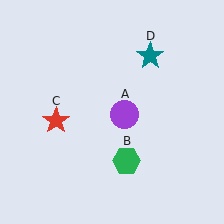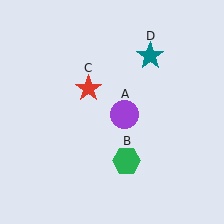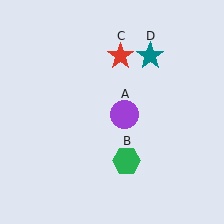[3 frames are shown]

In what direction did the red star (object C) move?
The red star (object C) moved up and to the right.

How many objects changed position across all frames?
1 object changed position: red star (object C).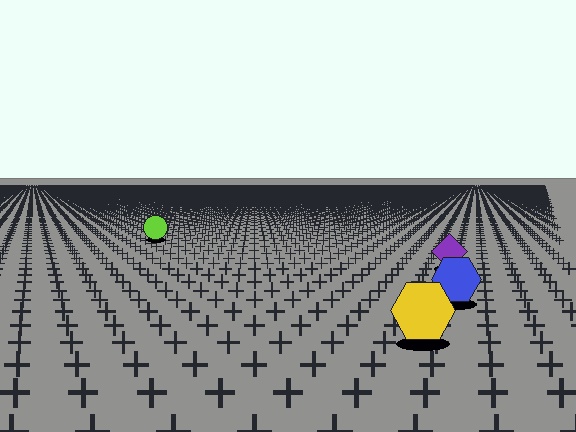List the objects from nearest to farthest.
From nearest to farthest: the yellow hexagon, the blue hexagon, the purple diamond, the lime circle.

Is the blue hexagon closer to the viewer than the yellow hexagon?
No. The yellow hexagon is closer — you can tell from the texture gradient: the ground texture is coarser near it.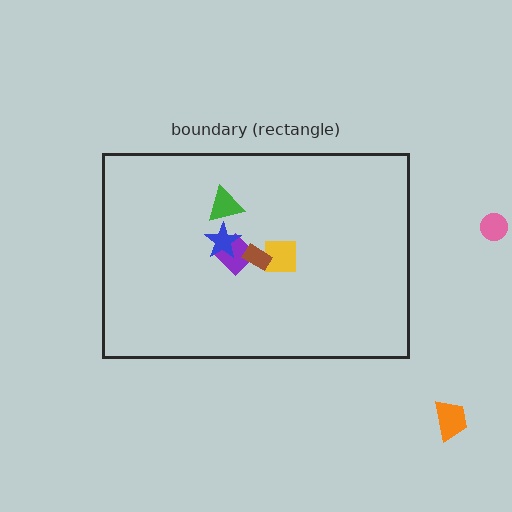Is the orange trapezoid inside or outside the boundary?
Outside.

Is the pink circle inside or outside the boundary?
Outside.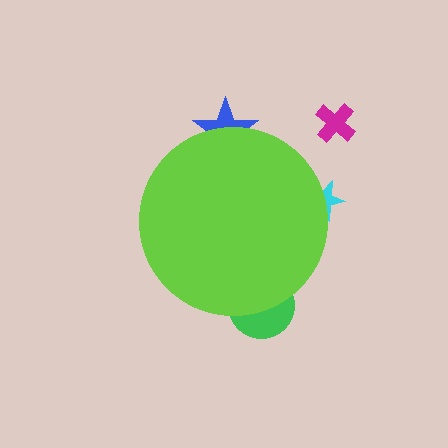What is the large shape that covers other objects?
A lime circle.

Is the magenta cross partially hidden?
No, the magenta cross is fully visible.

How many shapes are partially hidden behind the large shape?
3 shapes are partially hidden.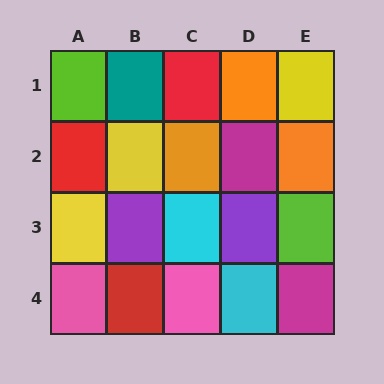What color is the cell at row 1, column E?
Yellow.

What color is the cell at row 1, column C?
Red.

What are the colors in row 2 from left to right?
Red, yellow, orange, magenta, orange.